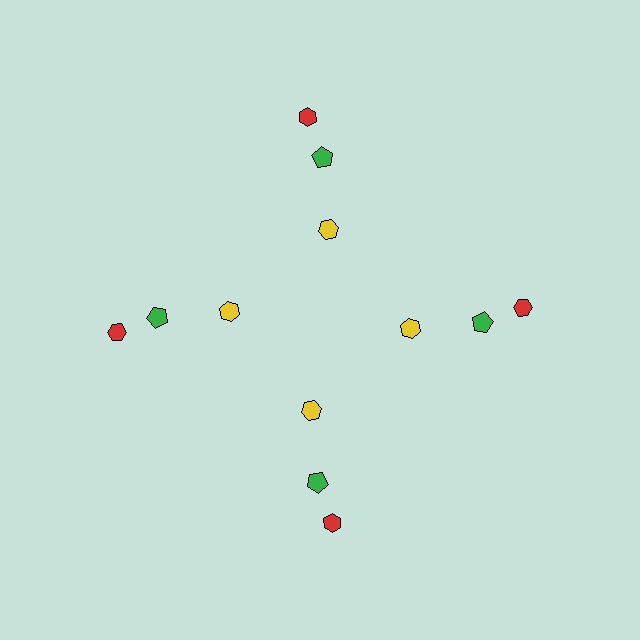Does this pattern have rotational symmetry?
Yes, this pattern has 4-fold rotational symmetry. It looks the same after rotating 90 degrees around the center.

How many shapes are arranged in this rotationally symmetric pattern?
There are 12 shapes, arranged in 4 groups of 3.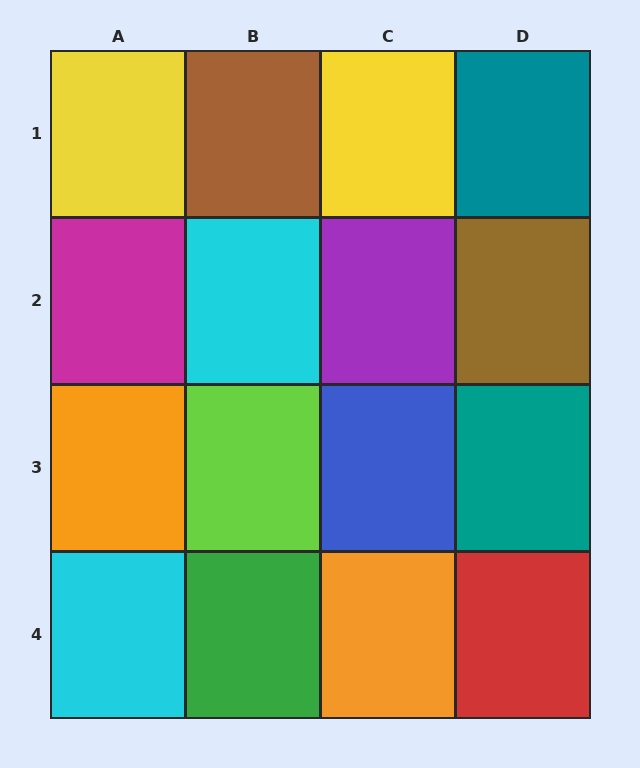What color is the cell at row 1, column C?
Yellow.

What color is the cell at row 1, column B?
Brown.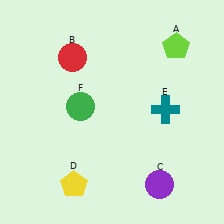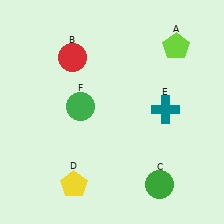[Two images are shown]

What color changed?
The circle (C) changed from purple in Image 1 to green in Image 2.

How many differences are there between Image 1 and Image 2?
There is 1 difference between the two images.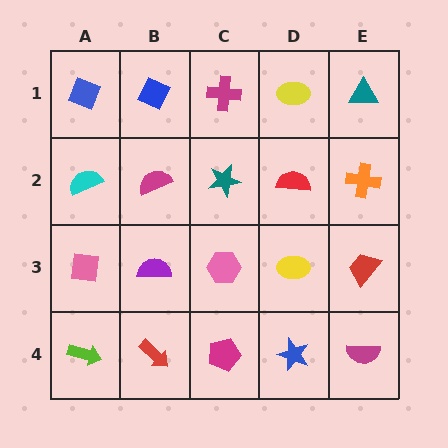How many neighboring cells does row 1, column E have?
2.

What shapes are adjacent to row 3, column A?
A cyan semicircle (row 2, column A), a lime arrow (row 4, column A), a purple semicircle (row 3, column B).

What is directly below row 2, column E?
A red trapezoid.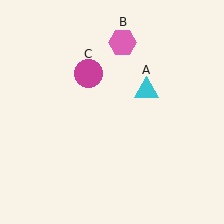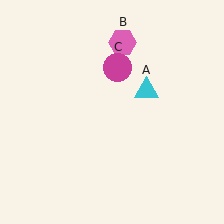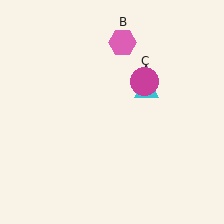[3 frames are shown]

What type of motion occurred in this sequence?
The magenta circle (object C) rotated clockwise around the center of the scene.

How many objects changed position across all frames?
1 object changed position: magenta circle (object C).